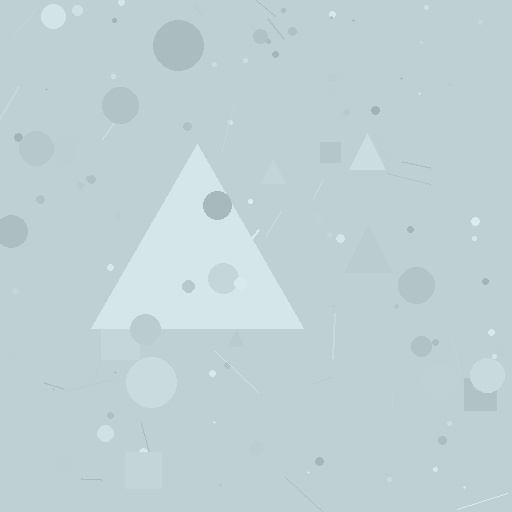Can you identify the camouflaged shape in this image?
The camouflaged shape is a triangle.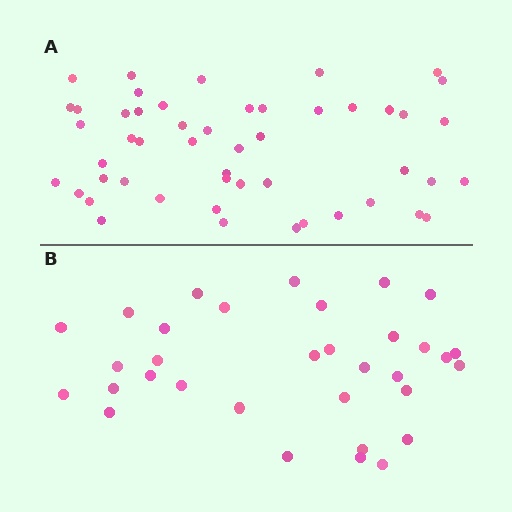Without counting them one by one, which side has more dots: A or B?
Region A (the top region) has more dots.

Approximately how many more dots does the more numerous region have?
Region A has approximately 15 more dots than region B.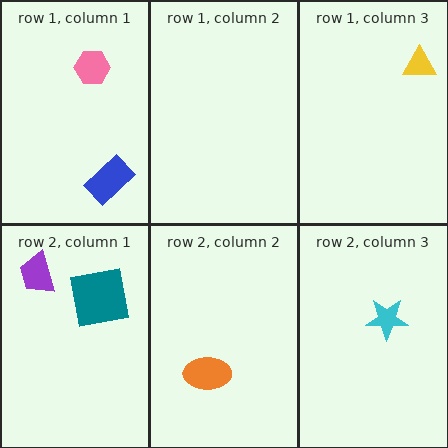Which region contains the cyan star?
The row 2, column 3 region.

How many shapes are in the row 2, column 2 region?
1.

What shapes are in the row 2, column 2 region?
The orange ellipse.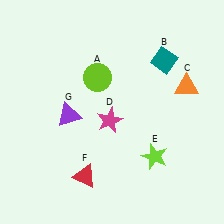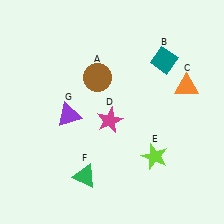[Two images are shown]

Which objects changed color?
A changed from lime to brown. F changed from red to green.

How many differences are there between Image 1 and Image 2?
There are 2 differences between the two images.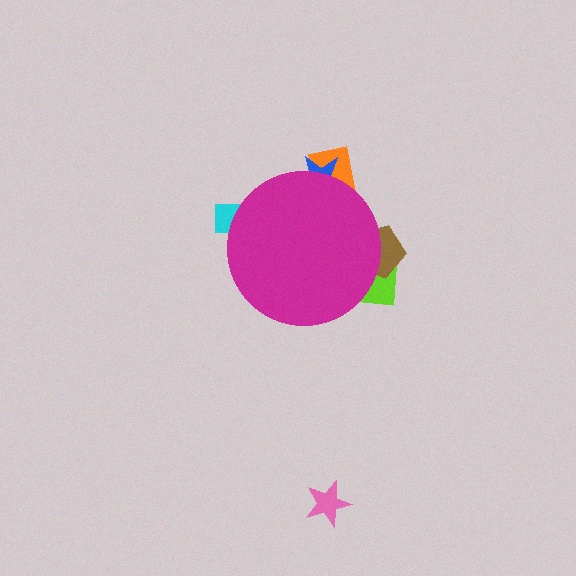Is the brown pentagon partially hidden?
Yes, the brown pentagon is partially hidden behind the magenta circle.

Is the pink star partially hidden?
No, the pink star is fully visible.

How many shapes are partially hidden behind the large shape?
5 shapes are partially hidden.